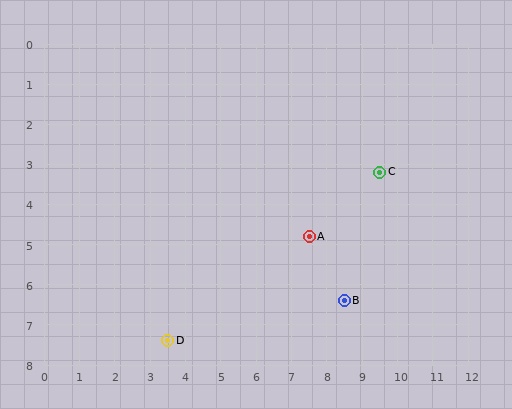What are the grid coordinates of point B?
Point B is at approximately (8.5, 6.4).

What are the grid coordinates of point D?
Point D is at approximately (3.5, 7.4).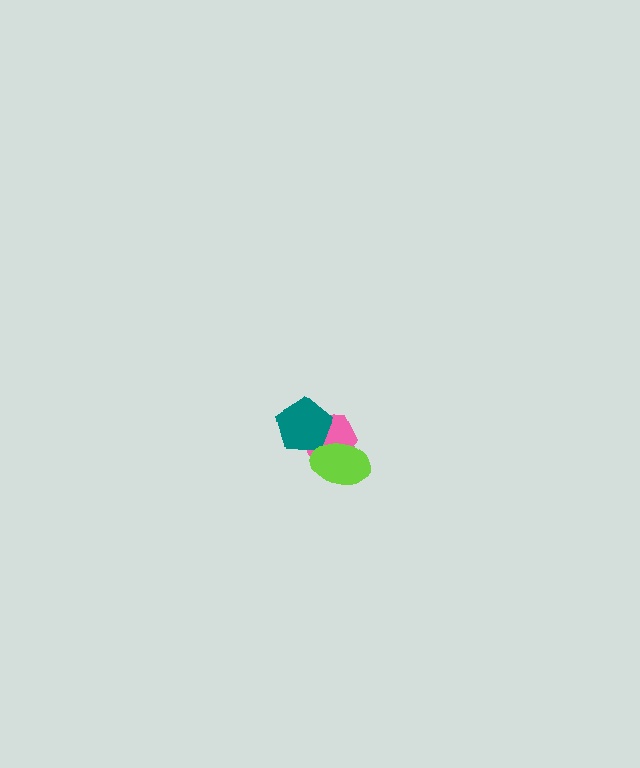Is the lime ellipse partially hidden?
No, no other shape covers it.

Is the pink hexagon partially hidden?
Yes, it is partially covered by another shape.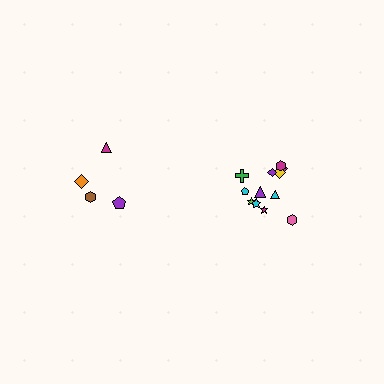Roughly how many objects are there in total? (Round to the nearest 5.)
Roughly 15 objects in total.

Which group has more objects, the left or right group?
The right group.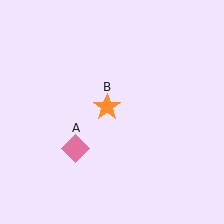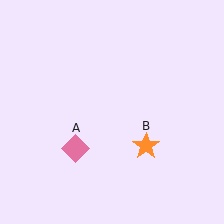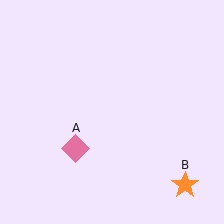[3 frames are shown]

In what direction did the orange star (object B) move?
The orange star (object B) moved down and to the right.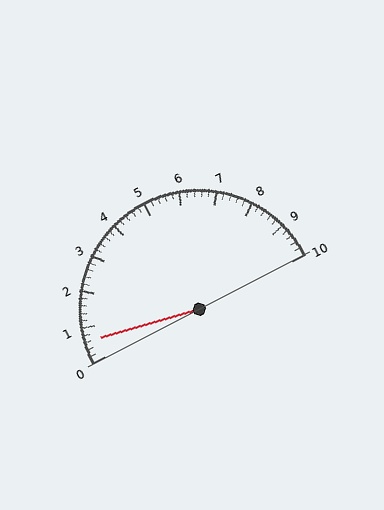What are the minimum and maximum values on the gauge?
The gauge ranges from 0 to 10.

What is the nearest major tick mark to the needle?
The nearest major tick mark is 1.